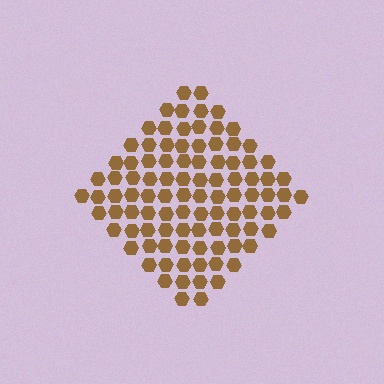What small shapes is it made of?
It is made of small hexagons.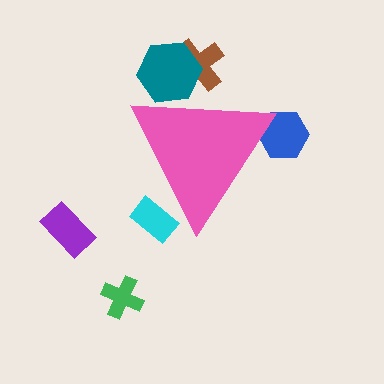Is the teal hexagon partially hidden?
Yes, the teal hexagon is partially hidden behind the pink triangle.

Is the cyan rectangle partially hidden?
Yes, the cyan rectangle is partially hidden behind the pink triangle.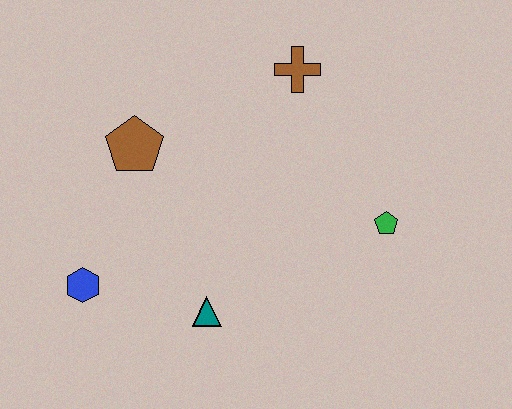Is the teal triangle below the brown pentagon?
Yes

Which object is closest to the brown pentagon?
The blue hexagon is closest to the brown pentagon.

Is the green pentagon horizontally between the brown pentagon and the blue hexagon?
No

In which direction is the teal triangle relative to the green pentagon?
The teal triangle is to the left of the green pentagon.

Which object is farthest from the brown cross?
The blue hexagon is farthest from the brown cross.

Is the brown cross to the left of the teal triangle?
No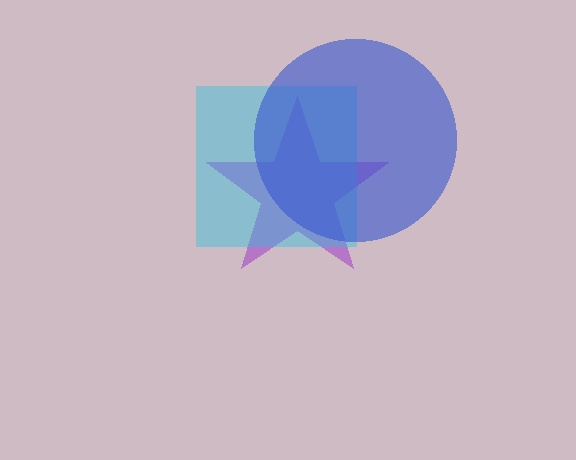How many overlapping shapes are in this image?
There are 3 overlapping shapes in the image.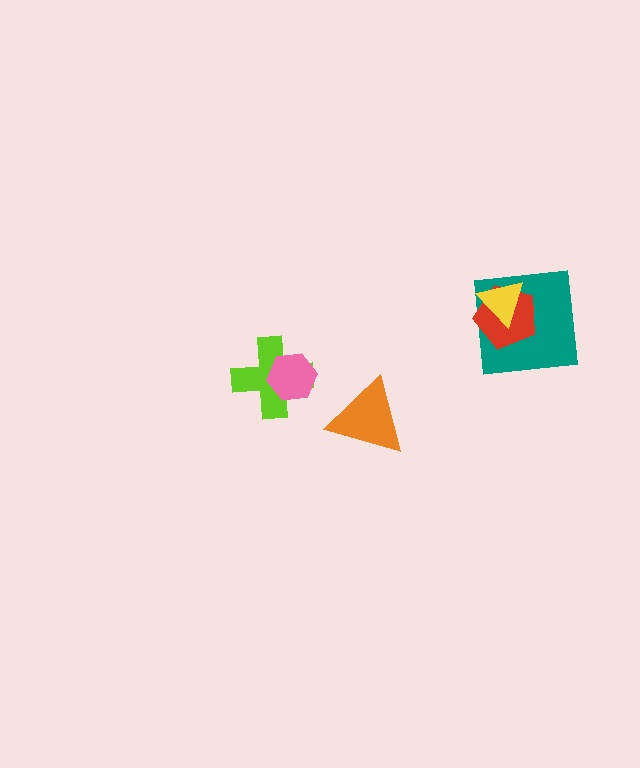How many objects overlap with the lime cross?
1 object overlaps with the lime cross.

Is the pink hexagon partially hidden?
No, no other shape covers it.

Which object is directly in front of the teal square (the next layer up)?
The red pentagon is directly in front of the teal square.